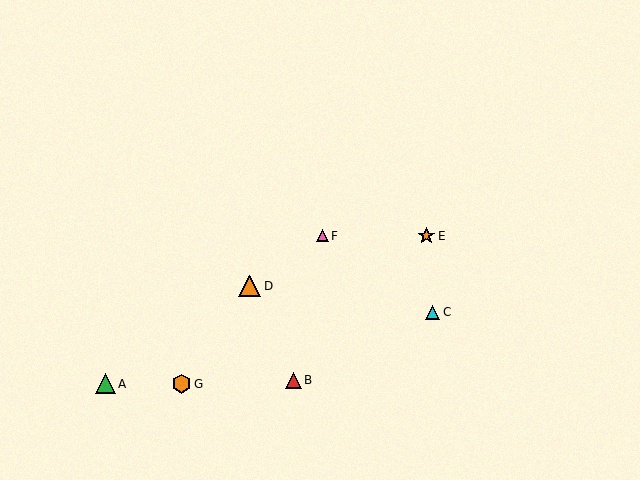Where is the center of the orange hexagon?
The center of the orange hexagon is at (181, 384).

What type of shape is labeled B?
Shape B is a red triangle.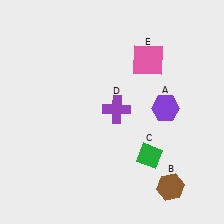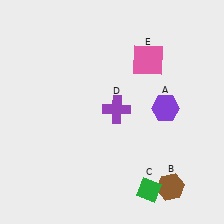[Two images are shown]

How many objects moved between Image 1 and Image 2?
1 object moved between the two images.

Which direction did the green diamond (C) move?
The green diamond (C) moved down.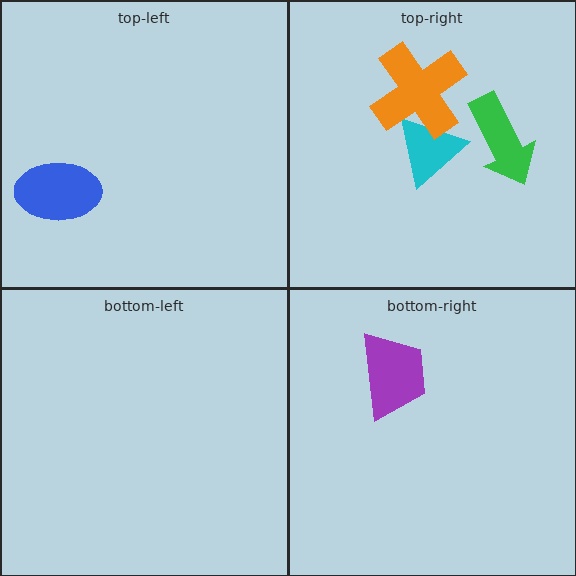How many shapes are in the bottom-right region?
1.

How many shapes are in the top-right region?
3.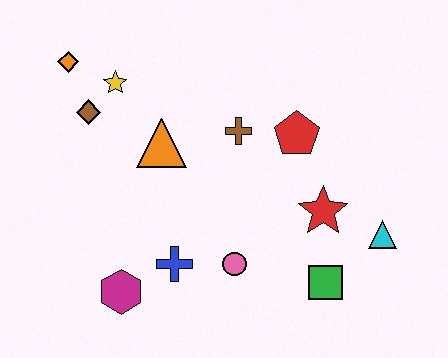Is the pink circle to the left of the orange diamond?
No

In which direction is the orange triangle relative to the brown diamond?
The orange triangle is to the right of the brown diamond.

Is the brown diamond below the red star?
No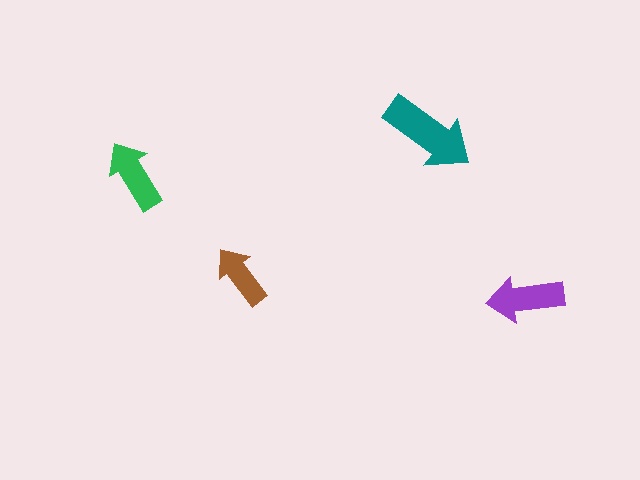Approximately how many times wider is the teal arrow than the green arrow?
About 1.5 times wider.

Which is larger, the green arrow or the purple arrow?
The purple one.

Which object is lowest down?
The purple arrow is bottommost.